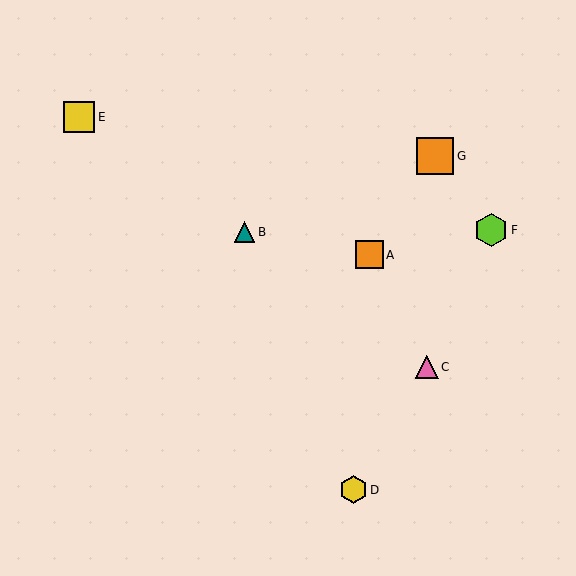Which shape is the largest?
The orange square (labeled G) is the largest.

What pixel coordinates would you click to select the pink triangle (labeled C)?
Click at (427, 367) to select the pink triangle C.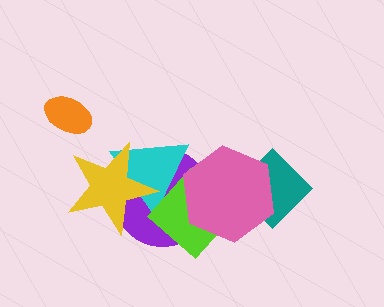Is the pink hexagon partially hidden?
No, no other shape covers it.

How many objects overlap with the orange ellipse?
0 objects overlap with the orange ellipse.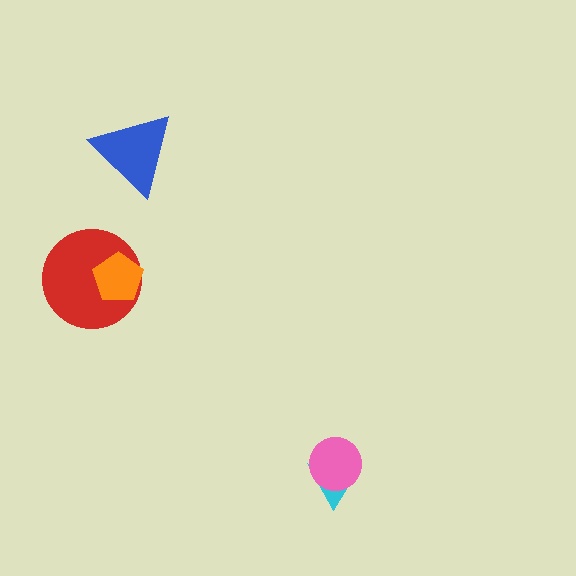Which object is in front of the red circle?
The orange pentagon is in front of the red circle.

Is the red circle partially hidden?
Yes, it is partially covered by another shape.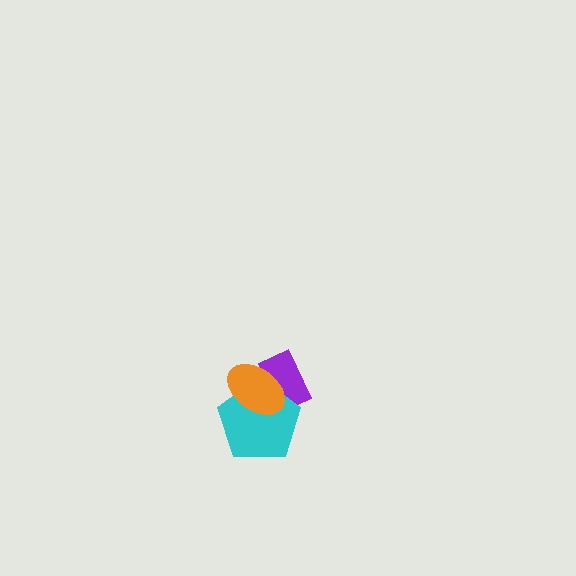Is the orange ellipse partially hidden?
No, no other shape covers it.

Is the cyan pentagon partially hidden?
Yes, it is partially covered by another shape.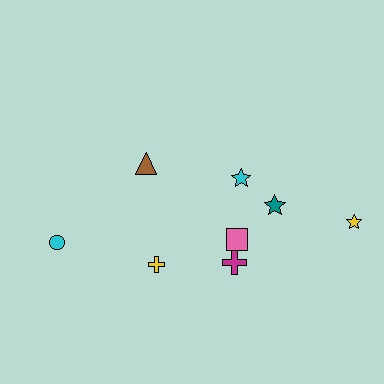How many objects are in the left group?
There are 3 objects.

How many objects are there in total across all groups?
There are 8 objects.